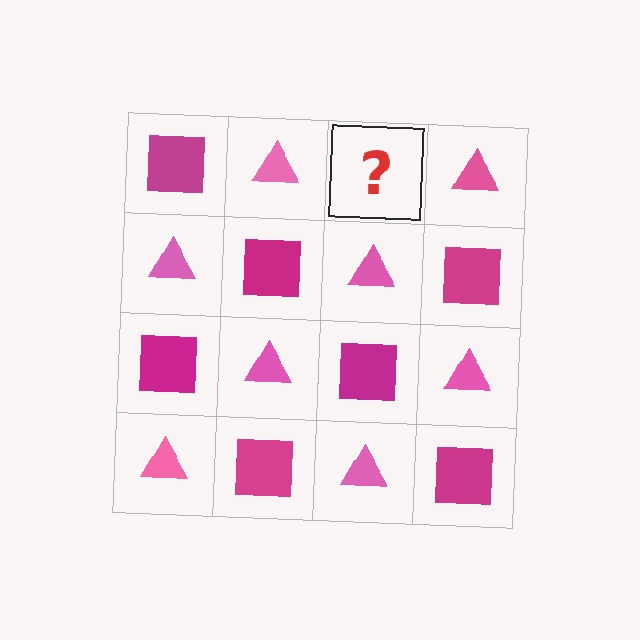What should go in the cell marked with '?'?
The missing cell should contain a magenta square.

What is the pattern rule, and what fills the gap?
The rule is that it alternates magenta square and pink triangle in a checkerboard pattern. The gap should be filled with a magenta square.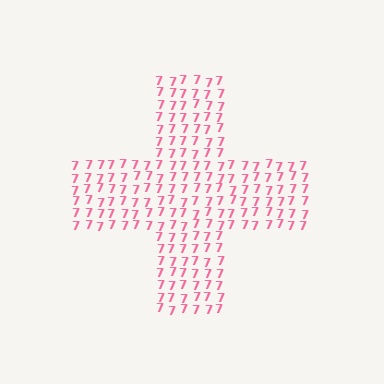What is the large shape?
The large shape is a cross.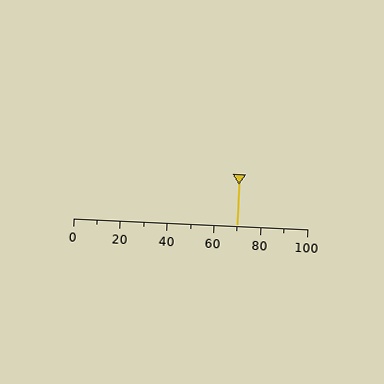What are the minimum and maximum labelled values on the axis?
The axis runs from 0 to 100.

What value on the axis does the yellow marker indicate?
The marker indicates approximately 70.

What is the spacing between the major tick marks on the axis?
The major ticks are spaced 20 apart.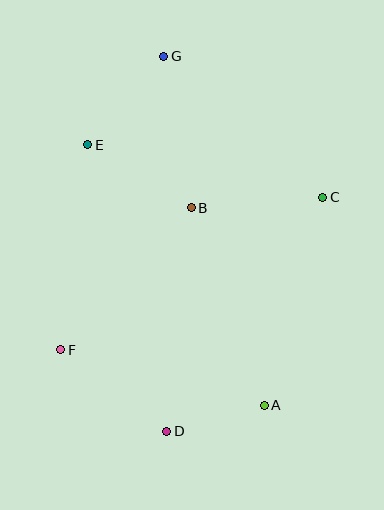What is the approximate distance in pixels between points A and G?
The distance between A and G is approximately 363 pixels.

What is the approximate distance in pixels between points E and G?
The distance between E and G is approximately 117 pixels.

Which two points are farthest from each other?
Points D and G are farthest from each other.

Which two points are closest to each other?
Points A and D are closest to each other.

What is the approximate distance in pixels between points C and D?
The distance between C and D is approximately 281 pixels.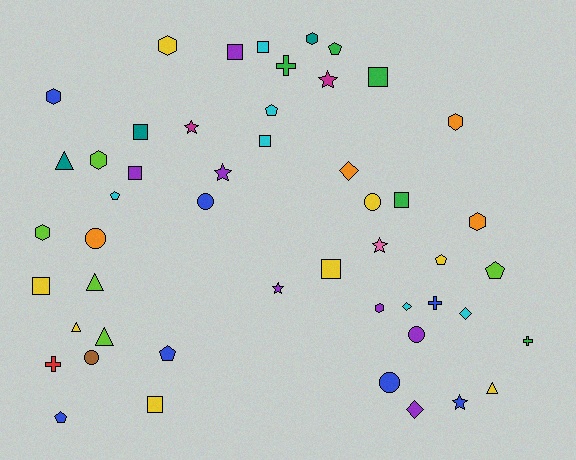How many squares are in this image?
There are 10 squares.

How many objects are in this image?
There are 50 objects.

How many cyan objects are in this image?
There are 6 cyan objects.